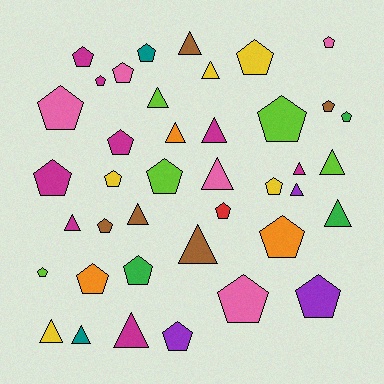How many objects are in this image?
There are 40 objects.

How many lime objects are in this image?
There are 5 lime objects.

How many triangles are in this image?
There are 16 triangles.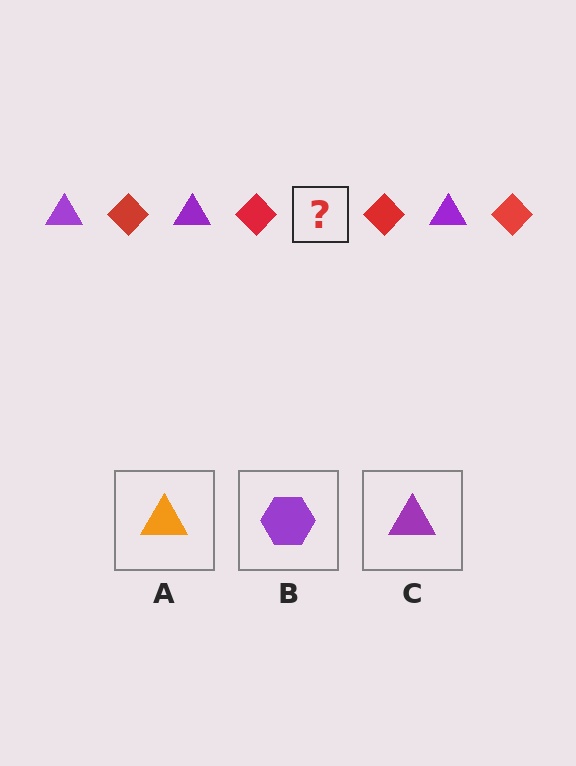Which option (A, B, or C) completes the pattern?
C.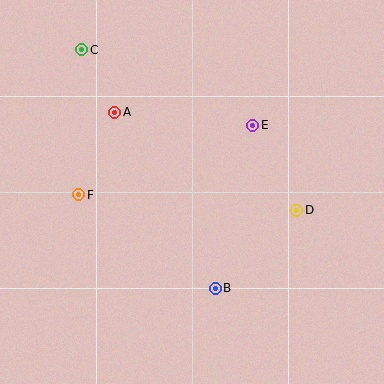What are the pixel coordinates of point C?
Point C is at (82, 50).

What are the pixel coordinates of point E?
Point E is at (253, 125).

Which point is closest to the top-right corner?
Point E is closest to the top-right corner.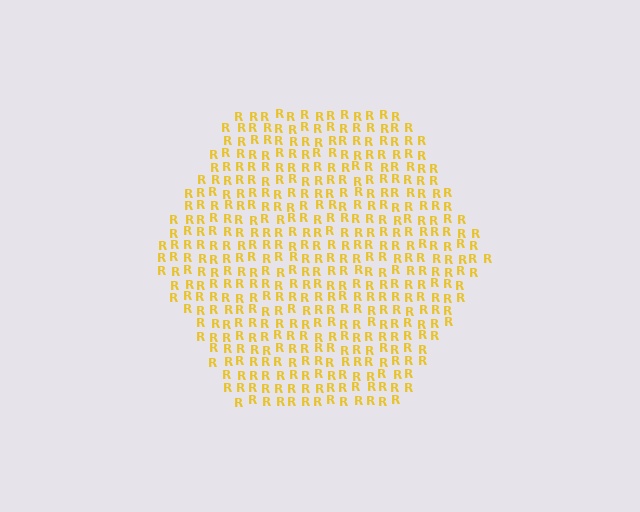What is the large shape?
The large shape is a hexagon.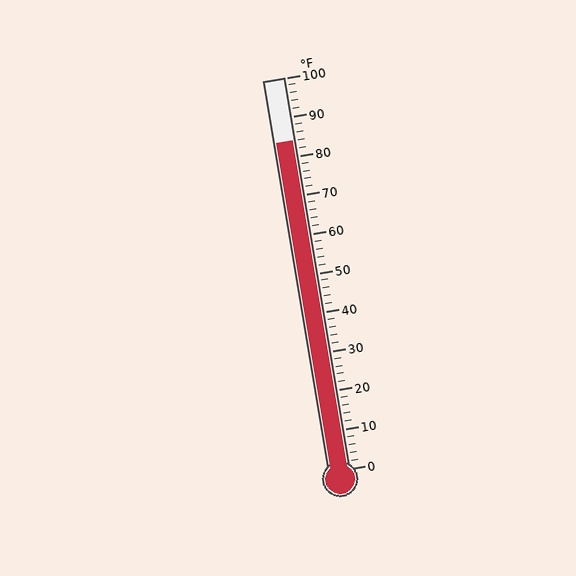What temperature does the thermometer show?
The thermometer shows approximately 84°F.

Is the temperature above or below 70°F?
The temperature is above 70°F.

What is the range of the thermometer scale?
The thermometer scale ranges from 0°F to 100°F.